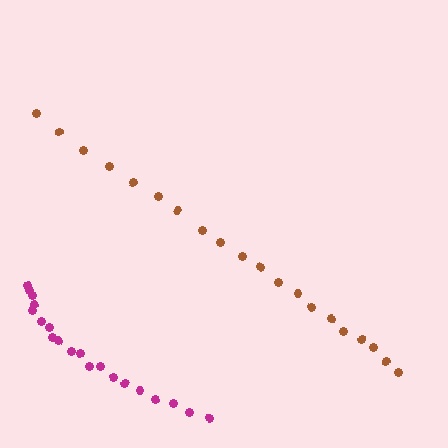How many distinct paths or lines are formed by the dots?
There are 2 distinct paths.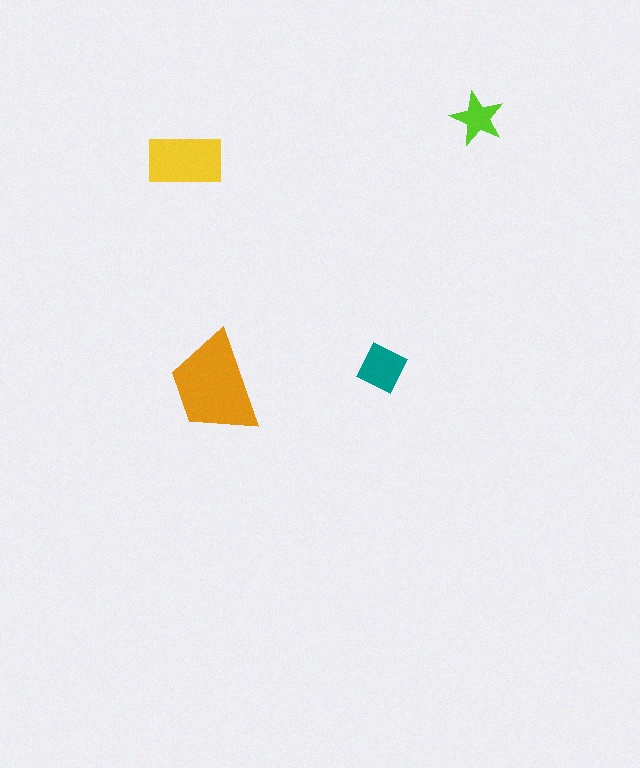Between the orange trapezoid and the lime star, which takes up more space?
The orange trapezoid.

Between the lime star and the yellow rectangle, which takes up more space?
The yellow rectangle.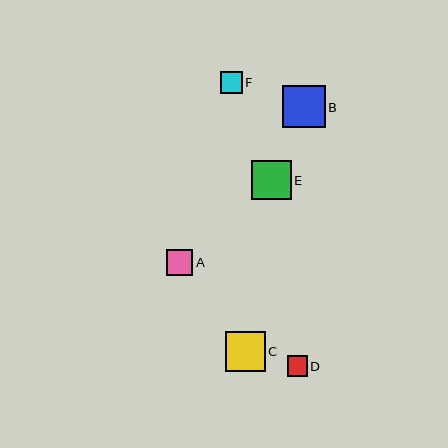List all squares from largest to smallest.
From largest to smallest: B, C, E, A, F, D.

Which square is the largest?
Square B is the largest with a size of approximately 42 pixels.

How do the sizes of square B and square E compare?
Square B and square E are approximately the same size.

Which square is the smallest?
Square D is the smallest with a size of approximately 20 pixels.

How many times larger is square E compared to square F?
Square E is approximately 1.8 times the size of square F.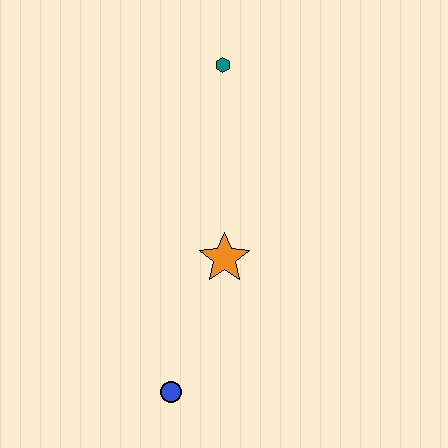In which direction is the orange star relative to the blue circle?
The orange star is above the blue circle.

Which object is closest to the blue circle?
The orange star is closest to the blue circle.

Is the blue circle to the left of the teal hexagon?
Yes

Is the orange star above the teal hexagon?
No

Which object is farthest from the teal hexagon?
The blue circle is farthest from the teal hexagon.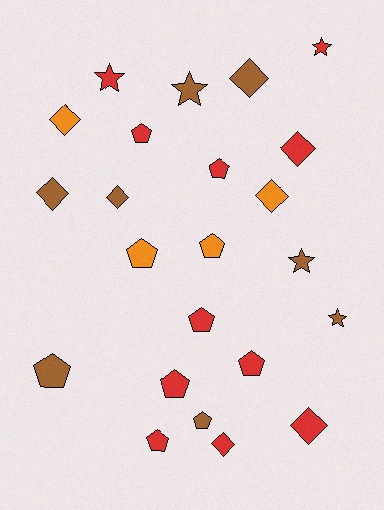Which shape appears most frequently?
Pentagon, with 10 objects.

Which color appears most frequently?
Red, with 11 objects.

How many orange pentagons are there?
There are 2 orange pentagons.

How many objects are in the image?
There are 23 objects.